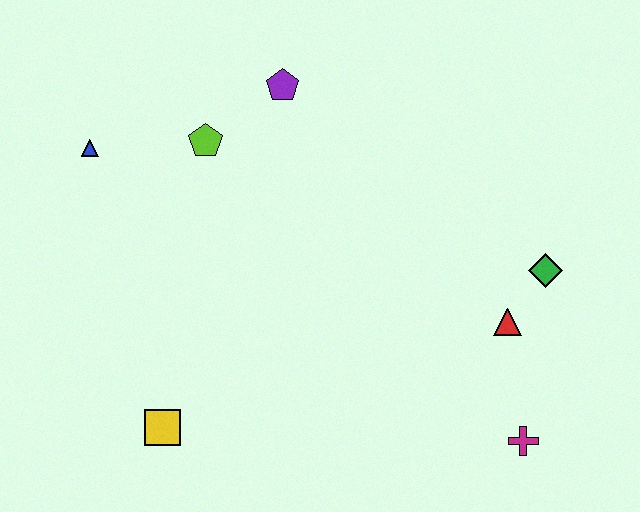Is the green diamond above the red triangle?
Yes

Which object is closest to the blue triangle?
The lime pentagon is closest to the blue triangle.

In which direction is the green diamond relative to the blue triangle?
The green diamond is to the right of the blue triangle.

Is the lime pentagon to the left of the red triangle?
Yes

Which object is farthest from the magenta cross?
The blue triangle is farthest from the magenta cross.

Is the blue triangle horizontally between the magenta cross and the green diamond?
No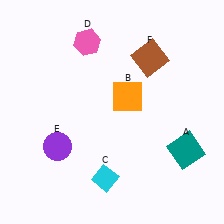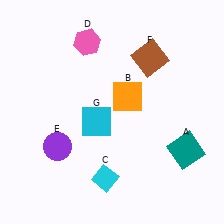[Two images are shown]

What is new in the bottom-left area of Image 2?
A cyan square (G) was added in the bottom-left area of Image 2.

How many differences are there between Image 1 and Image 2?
There is 1 difference between the two images.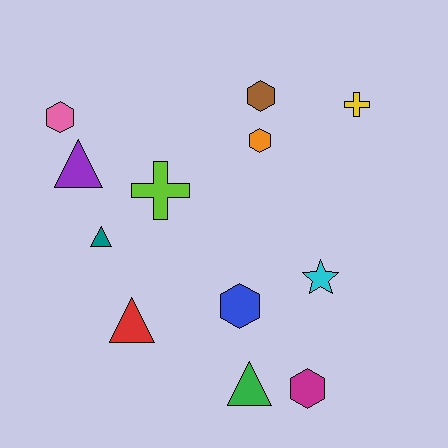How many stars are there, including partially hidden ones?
There is 1 star.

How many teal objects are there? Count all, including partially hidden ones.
There is 1 teal object.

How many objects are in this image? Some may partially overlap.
There are 12 objects.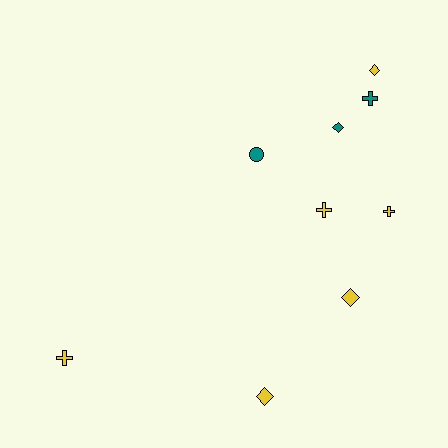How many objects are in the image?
There are 9 objects.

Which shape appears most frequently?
Diamond, with 4 objects.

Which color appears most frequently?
Yellow, with 6 objects.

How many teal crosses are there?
There is 1 teal cross.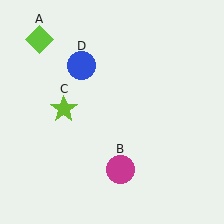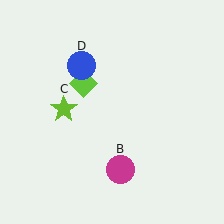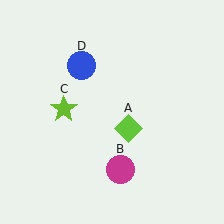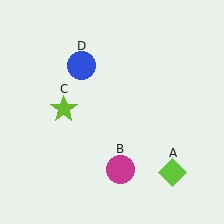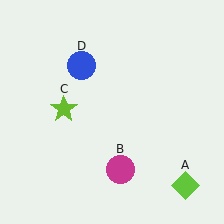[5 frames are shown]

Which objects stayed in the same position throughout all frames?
Magenta circle (object B) and lime star (object C) and blue circle (object D) remained stationary.